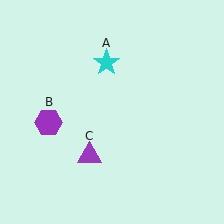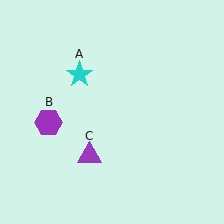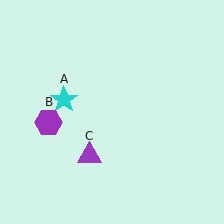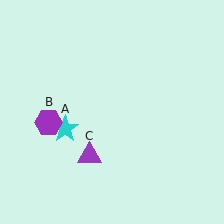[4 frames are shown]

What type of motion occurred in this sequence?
The cyan star (object A) rotated counterclockwise around the center of the scene.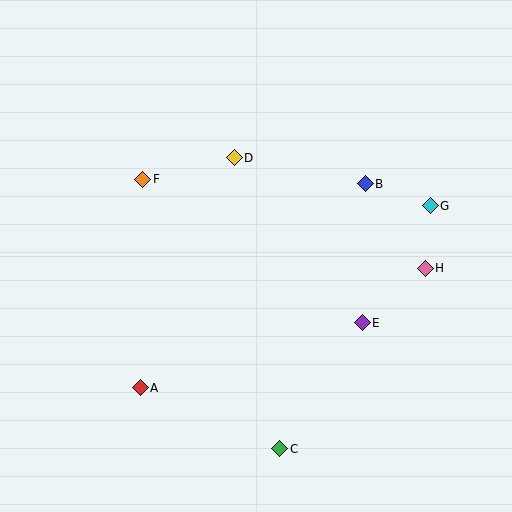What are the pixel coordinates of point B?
Point B is at (365, 184).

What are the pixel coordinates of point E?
Point E is at (362, 323).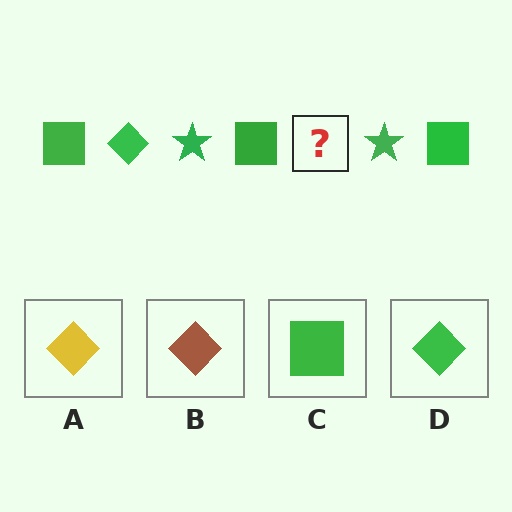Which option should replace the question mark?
Option D.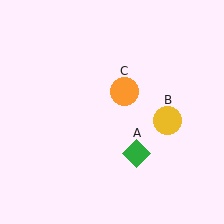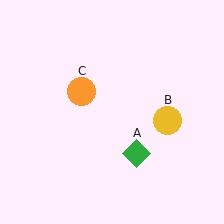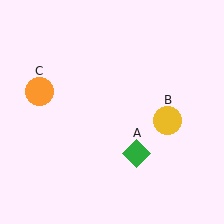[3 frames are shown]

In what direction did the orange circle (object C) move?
The orange circle (object C) moved left.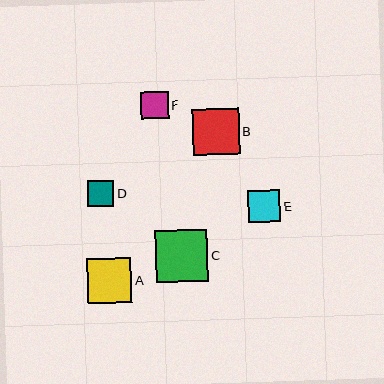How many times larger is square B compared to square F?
Square B is approximately 1.7 times the size of square F.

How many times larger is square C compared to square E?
Square C is approximately 1.6 times the size of square E.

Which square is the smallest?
Square D is the smallest with a size of approximately 26 pixels.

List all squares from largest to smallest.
From largest to smallest: C, B, A, E, F, D.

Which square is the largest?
Square C is the largest with a size of approximately 52 pixels.